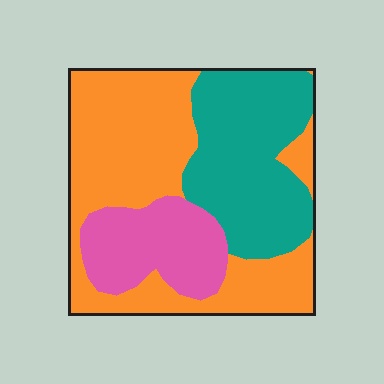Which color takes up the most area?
Orange, at roughly 50%.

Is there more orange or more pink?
Orange.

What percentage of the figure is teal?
Teal takes up between a sixth and a third of the figure.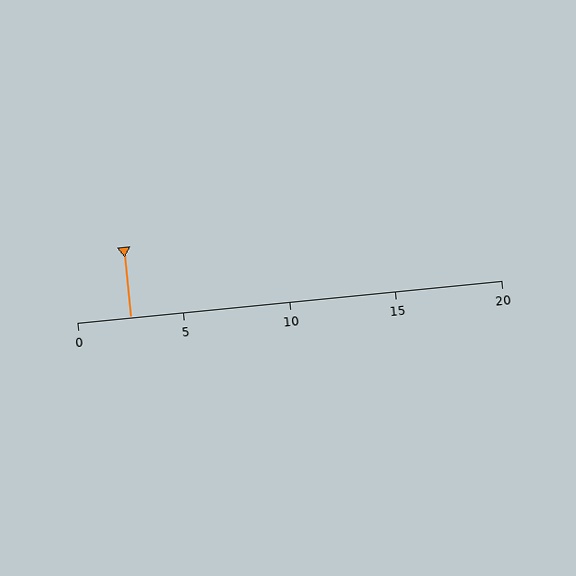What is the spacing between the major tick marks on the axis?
The major ticks are spaced 5 apart.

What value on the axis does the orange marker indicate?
The marker indicates approximately 2.5.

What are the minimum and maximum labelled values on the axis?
The axis runs from 0 to 20.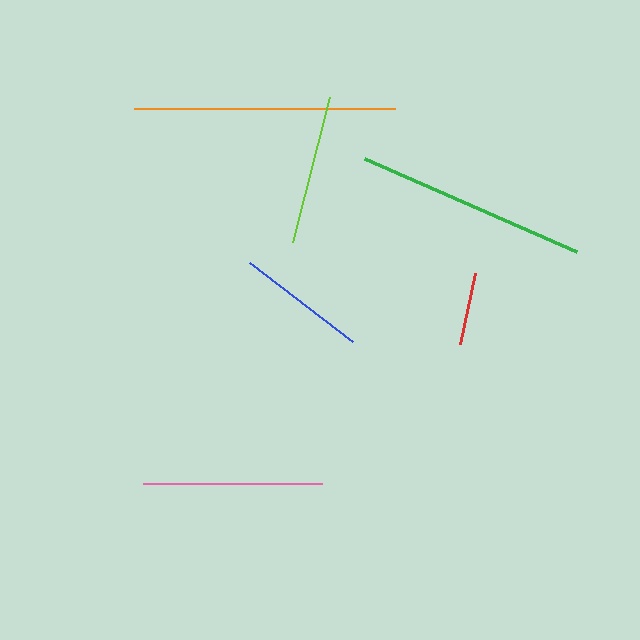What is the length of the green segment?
The green segment is approximately 231 pixels long.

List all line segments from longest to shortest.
From longest to shortest: orange, green, pink, lime, blue, red.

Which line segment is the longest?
The orange line is the longest at approximately 261 pixels.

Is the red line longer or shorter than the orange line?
The orange line is longer than the red line.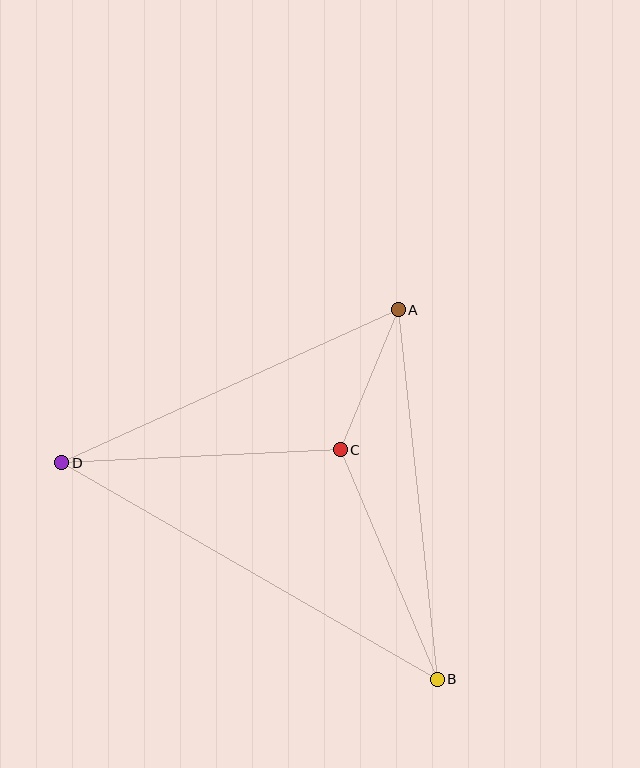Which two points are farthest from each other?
Points B and D are farthest from each other.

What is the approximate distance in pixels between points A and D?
The distance between A and D is approximately 370 pixels.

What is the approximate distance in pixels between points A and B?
The distance between A and B is approximately 372 pixels.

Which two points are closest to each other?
Points A and C are closest to each other.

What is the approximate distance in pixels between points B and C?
The distance between B and C is approximately 249 pixels.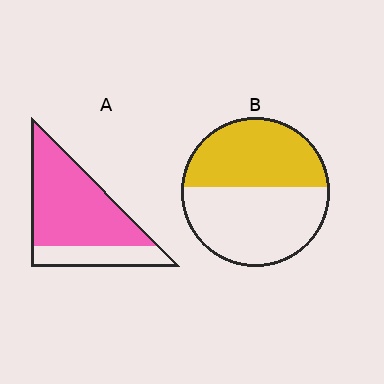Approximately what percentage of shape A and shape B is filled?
A is approximately 75% and B is approximately 45%.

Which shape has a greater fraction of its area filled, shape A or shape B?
Shape A.